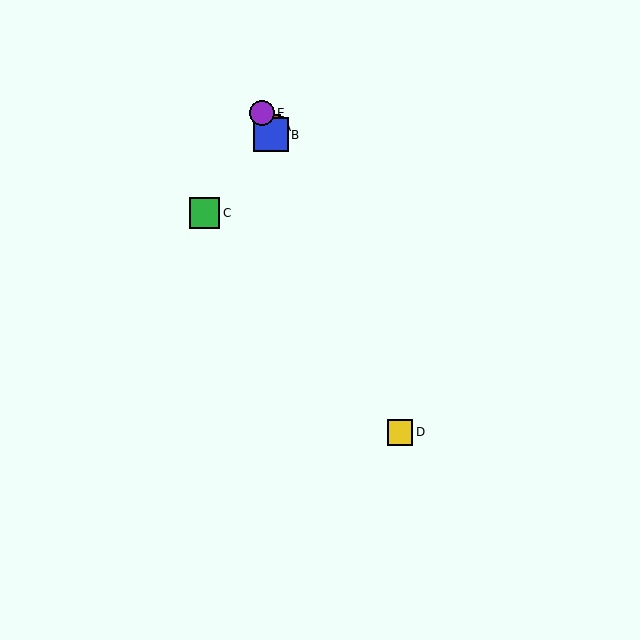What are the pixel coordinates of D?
Object D is at (400, 432).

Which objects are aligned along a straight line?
Objects A, B, D, E are aligned along a straight line.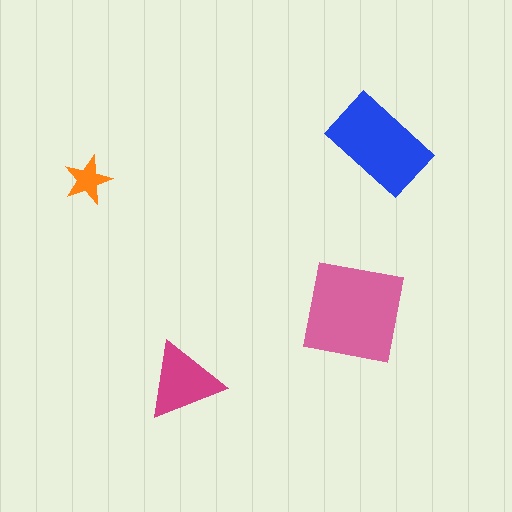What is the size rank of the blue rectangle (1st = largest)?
2nd.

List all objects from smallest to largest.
The orange star, the magenta triangle, the blue rectangle, the pink square.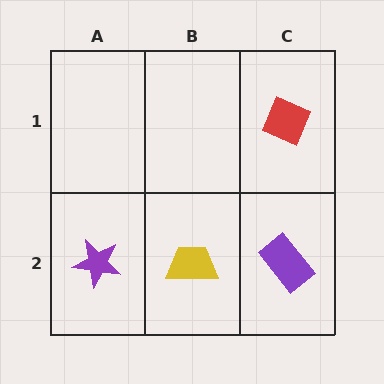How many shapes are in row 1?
1 shape.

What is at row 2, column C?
A purple rectangle.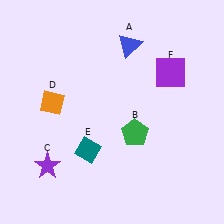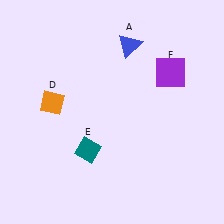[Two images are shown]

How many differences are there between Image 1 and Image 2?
There are 2 differences between the two images.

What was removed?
The purple star (C), the green pentagon (B) were removed in Image 2.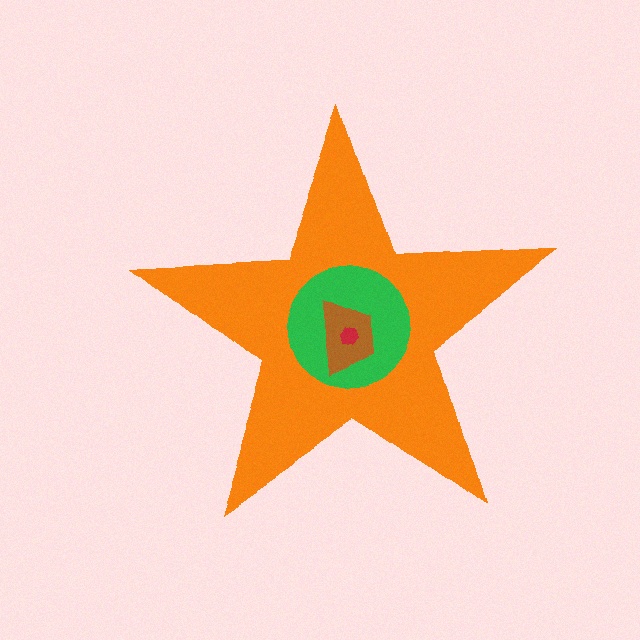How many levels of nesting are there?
4.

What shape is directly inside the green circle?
The brown trapezoid.